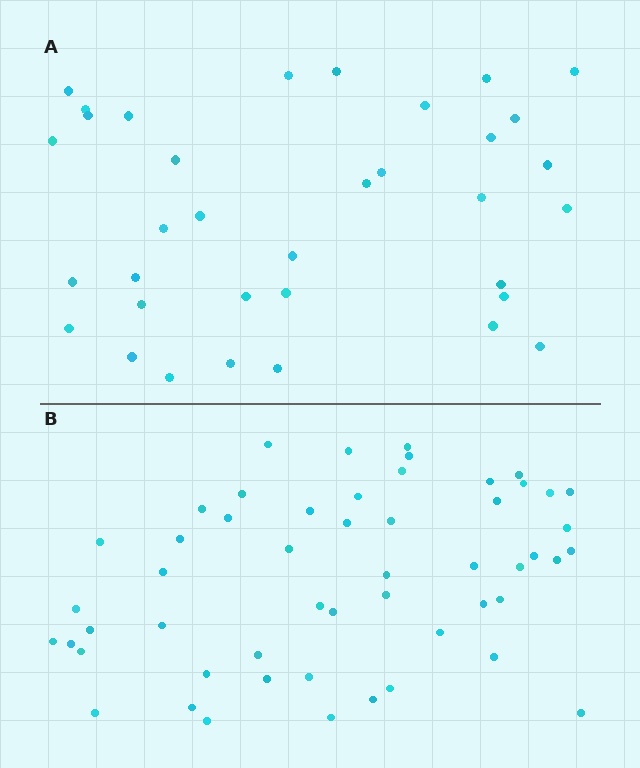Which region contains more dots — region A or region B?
Region B (the bottom region) has more dots.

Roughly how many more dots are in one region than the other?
Region B has approximately 20 more dots than region A.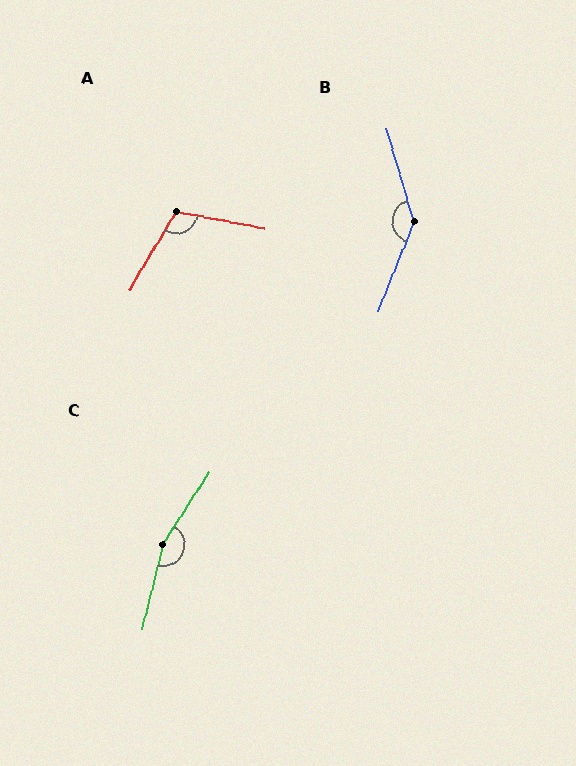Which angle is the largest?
C, at approximately 161 degrees.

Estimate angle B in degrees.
Approximately 142 degrees.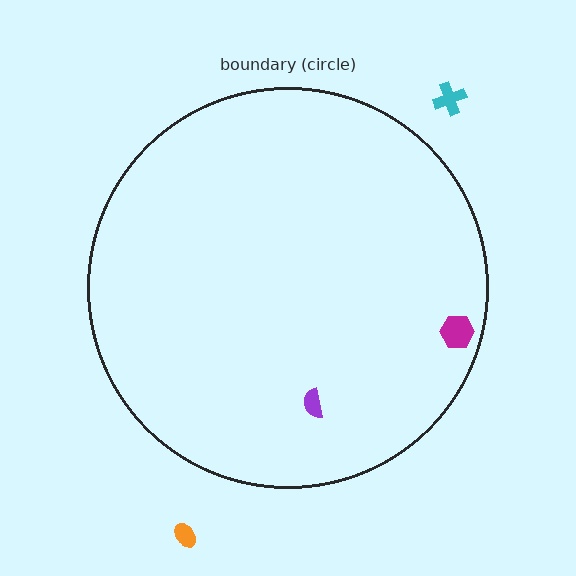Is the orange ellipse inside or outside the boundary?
Outside.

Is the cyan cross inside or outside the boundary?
Outside.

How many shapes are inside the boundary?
2 inside, 2 outside.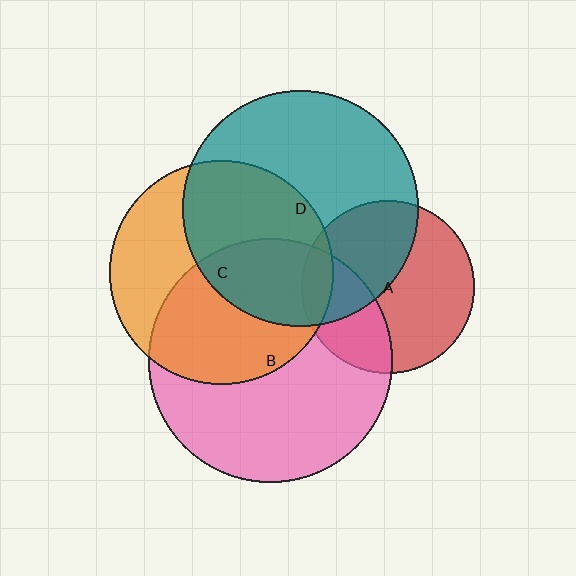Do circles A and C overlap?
Yes.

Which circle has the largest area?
Circle B (pink).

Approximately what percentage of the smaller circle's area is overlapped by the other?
Approximately 10%.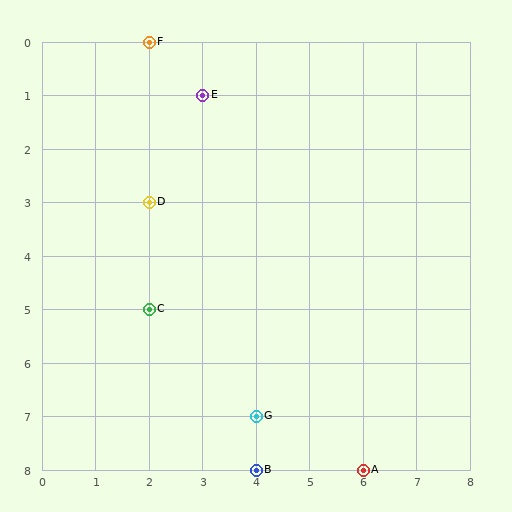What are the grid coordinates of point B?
Point B is at grid coordinates (4, 8).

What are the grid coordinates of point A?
Point A is at grid coordinates (6, 8).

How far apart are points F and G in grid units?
Points F and G are 2 columns and 7 rows apart (about 7.3 grid units diagonally).